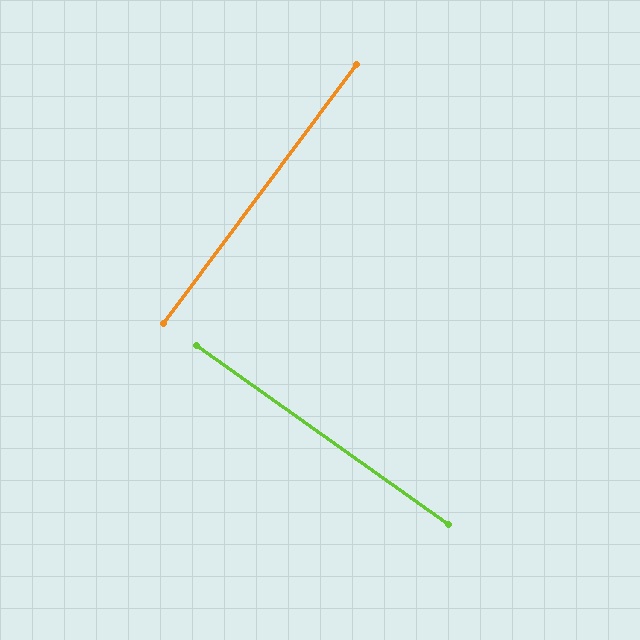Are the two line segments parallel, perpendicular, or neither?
Perpendicular — they meet at approximately 89°.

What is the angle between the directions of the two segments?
Approximately 89 degrees.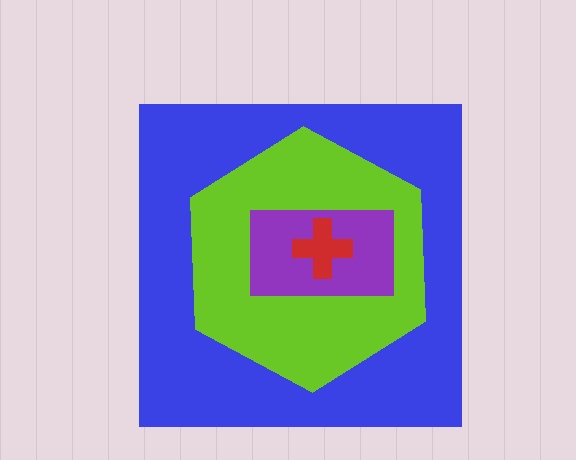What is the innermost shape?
The red cross.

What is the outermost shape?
The blue square.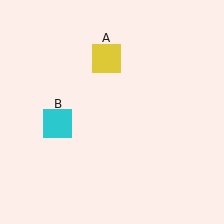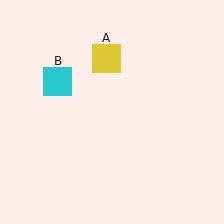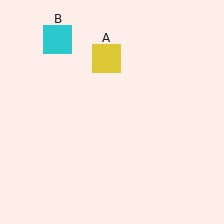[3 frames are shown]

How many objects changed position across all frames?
1 object changed position: cyan square (object B).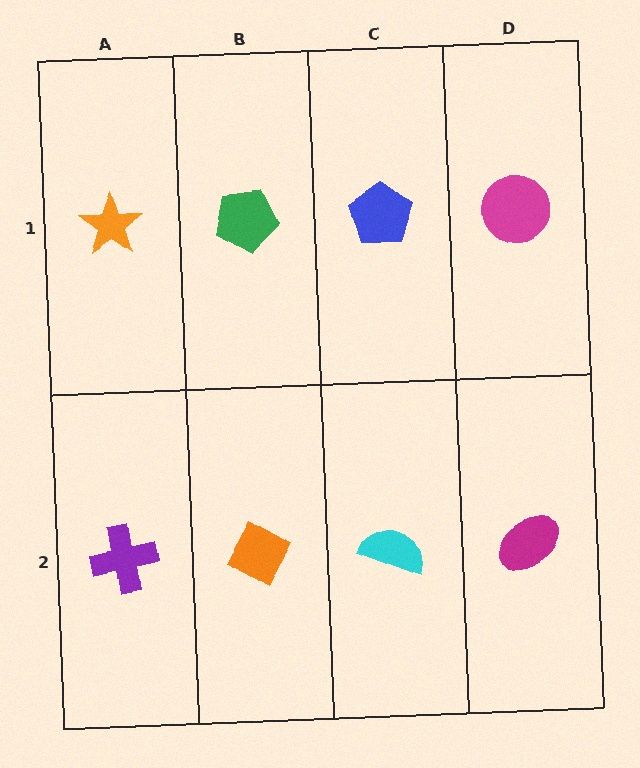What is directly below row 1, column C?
A cyan semicircle.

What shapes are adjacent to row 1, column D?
A magenta ellipse (row 2, column D), a blue pentagon (row 1, column C).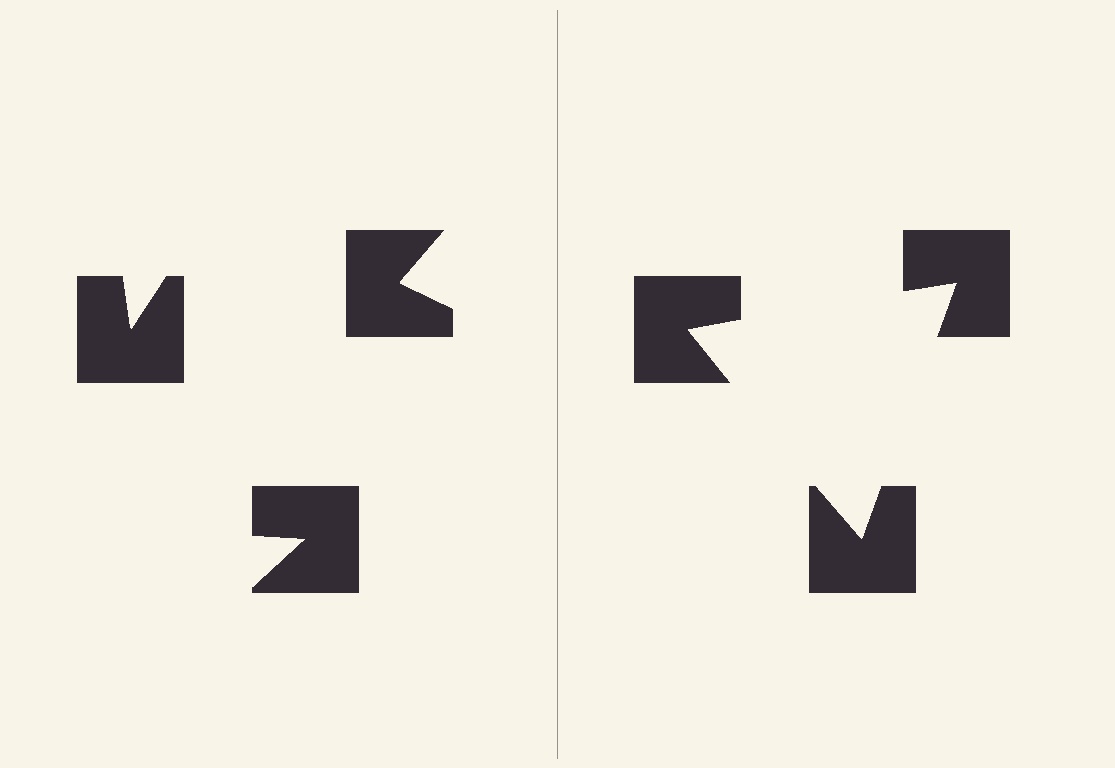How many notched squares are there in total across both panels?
6 — 3 on each side.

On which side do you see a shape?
An illusory triangle appears on the right side. On the left side the wedge cuts are rotated, so no coherent shape forms.